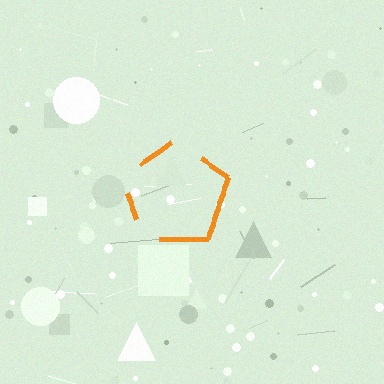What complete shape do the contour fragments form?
The contour fragments form a pentagon.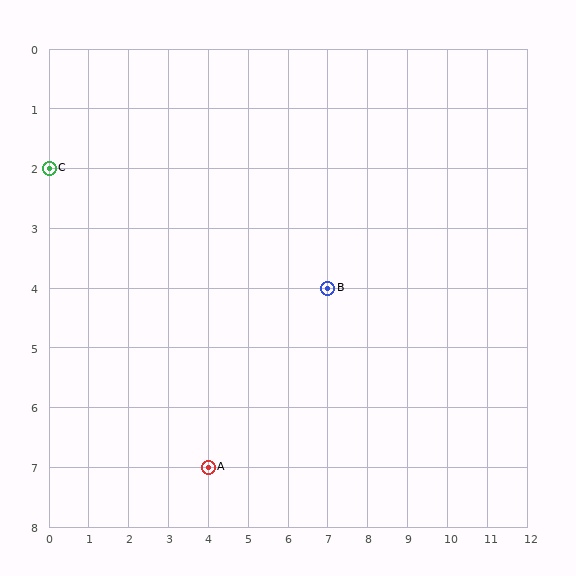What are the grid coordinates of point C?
Point C is at grid coordinates (0, 2).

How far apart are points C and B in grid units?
Points C and B are 7 columns and 2 rows apart (about 7.3 grid units diagonally).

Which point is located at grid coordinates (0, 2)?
Point C is at (0, 2).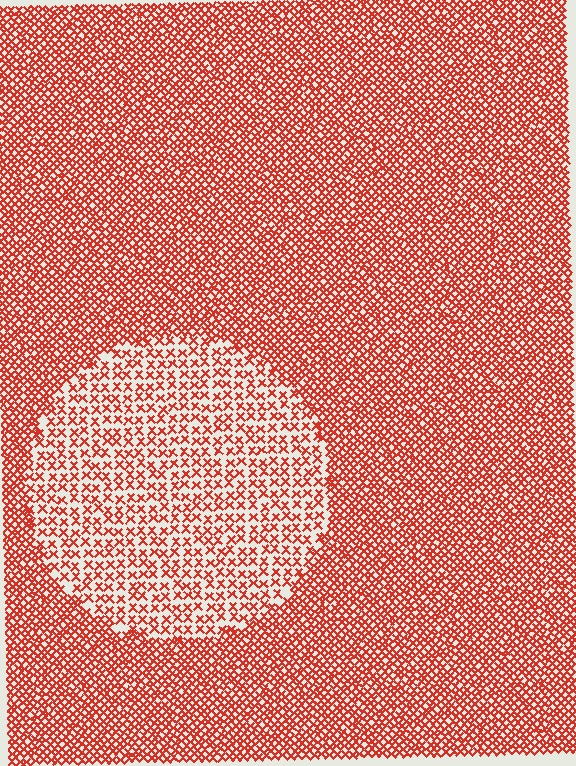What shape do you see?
I see a circle.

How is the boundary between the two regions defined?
The boundary is defined by a change in element density (approximately 2.1x ratio). All elements are the same color, size, and shape.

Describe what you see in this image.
The image contains small red elements arranged at two different densities. A circle-shaped region is visible where the elements are less densely packed than the surrounding area.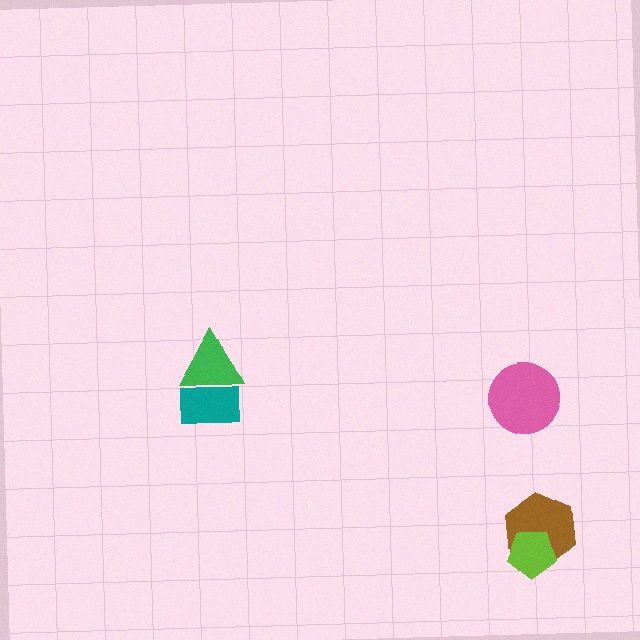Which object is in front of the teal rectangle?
The green triangle is in front of the teal rectangle.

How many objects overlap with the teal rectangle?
1 object overlaps with the teal rectangle.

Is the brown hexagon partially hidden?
Yes, it is partially covered by another shape.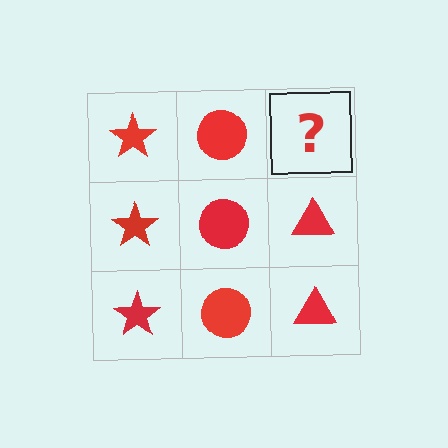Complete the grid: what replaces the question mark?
The question mark should be replaced with a red triangle.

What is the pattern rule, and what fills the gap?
The rule is that each column has a consistent shape. The gap should be filled with a red triangle.